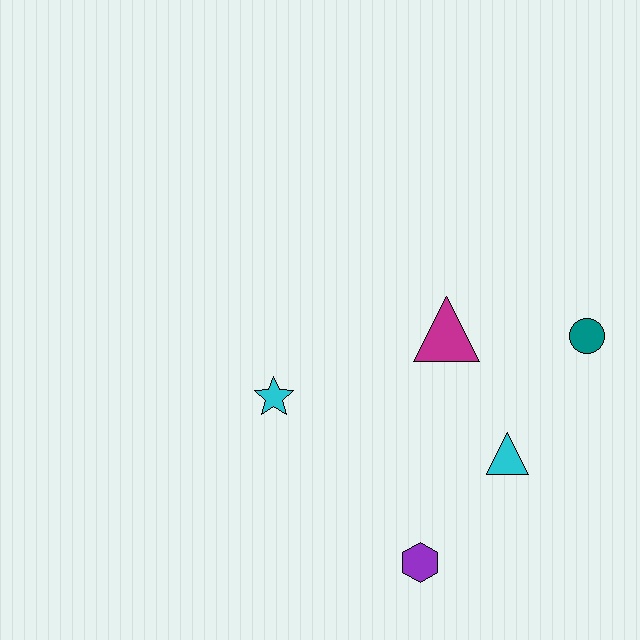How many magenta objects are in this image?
There is 1 magenta object.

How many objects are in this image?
There are 5 objects.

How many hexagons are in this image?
There is 1 hexagon.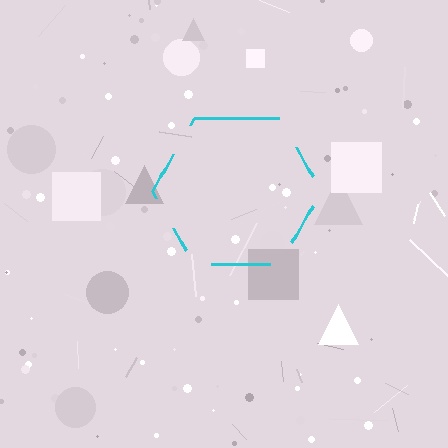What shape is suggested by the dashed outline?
The dashed outline suggests a hexagon.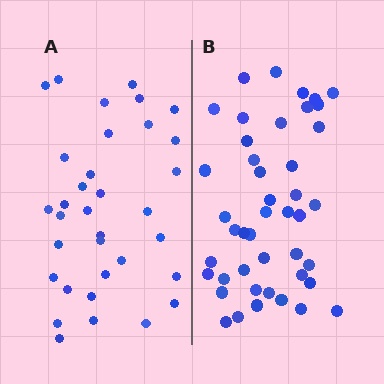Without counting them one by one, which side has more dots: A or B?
Region B (the right region) has more dots.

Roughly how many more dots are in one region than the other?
Region B has roughly 10 or so more dots than region A.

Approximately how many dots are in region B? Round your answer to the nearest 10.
About 40 dots. (The exact count is 44, which rounds to 40.)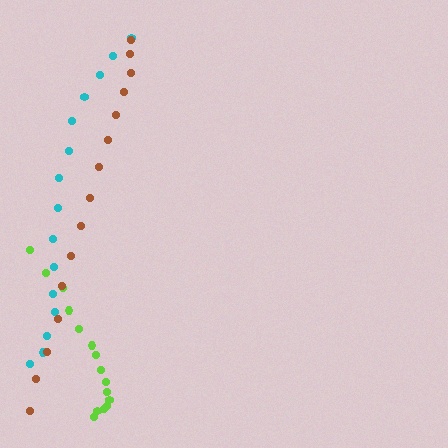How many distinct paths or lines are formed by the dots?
There are 3 distinct paths.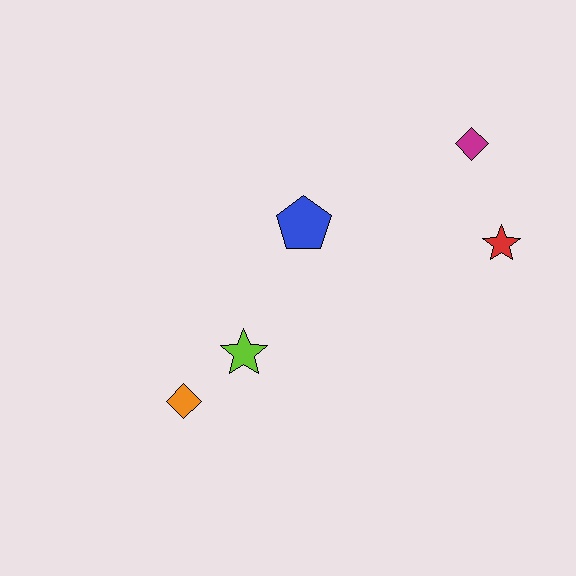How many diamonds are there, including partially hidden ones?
There are 2 diamonds.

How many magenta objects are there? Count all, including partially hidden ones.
There is 1 magenta object.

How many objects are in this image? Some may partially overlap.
There are 5 objects.